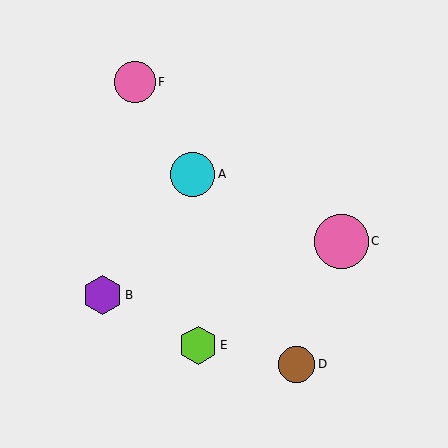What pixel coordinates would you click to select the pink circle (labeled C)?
Click at (342, 241) to select the pink circle C.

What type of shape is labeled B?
Shape B is a purple hexagon.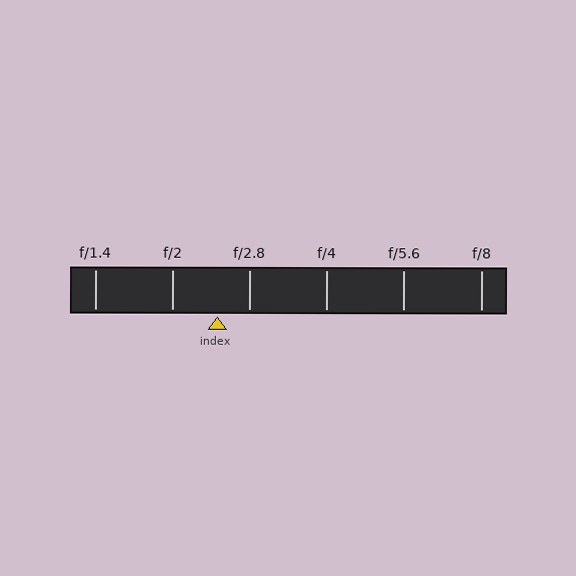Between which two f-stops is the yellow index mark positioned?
The index mark is between f/2 and f/2.8.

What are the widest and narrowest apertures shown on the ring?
The widest aperture shown is f/1.4 and the narrowest is f/8.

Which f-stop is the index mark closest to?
The index mark is closest to f/2.8.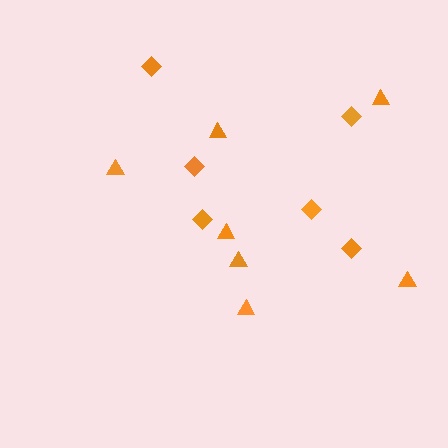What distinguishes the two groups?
There are 2 groups: one group of diamonds (6) and one group of triangles (7).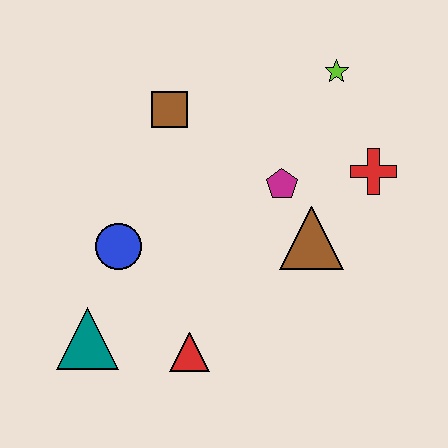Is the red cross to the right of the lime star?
Yes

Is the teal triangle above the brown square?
No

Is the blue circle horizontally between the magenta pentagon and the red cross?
No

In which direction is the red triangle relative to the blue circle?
The red triangle is below the blue circle.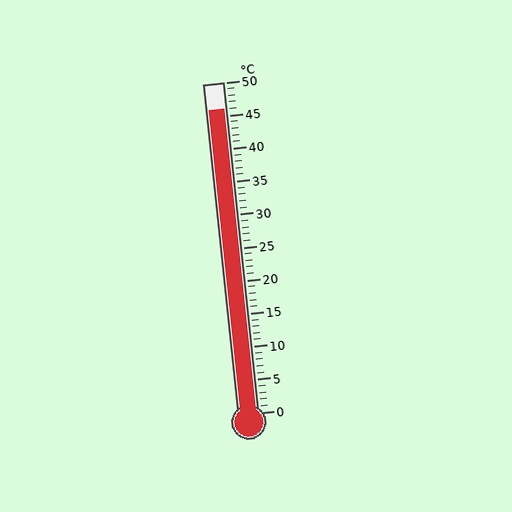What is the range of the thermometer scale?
The thermometer scale ranges from 0°C to 50°C.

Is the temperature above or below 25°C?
The temperature is above 25°C.